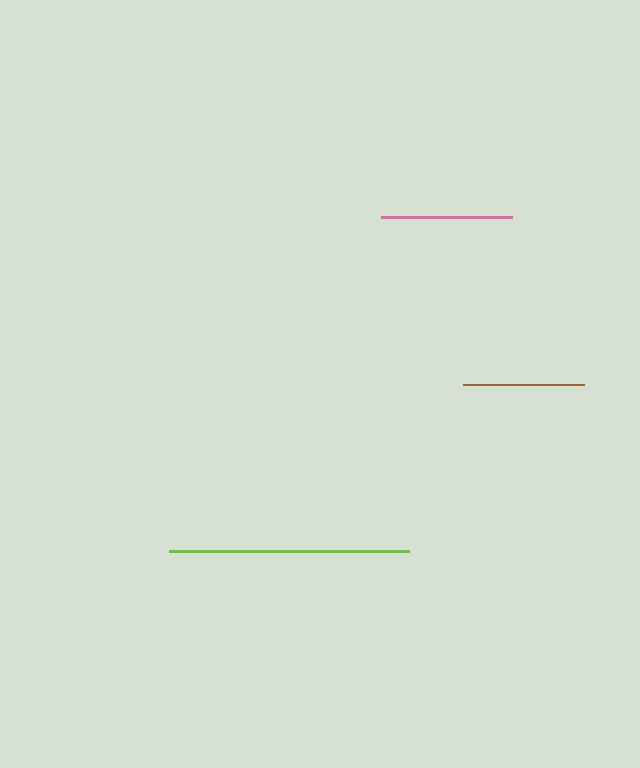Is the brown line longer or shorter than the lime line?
The lime line is longer than the brown line.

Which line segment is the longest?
The lime line is the longest at approximately 240 pixels.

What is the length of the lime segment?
The lime segment is approximately 240 pixels long.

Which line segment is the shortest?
The brown line is the shortest at approximately 121 pixels.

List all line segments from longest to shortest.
From longest to shortest: lime, pink, brown.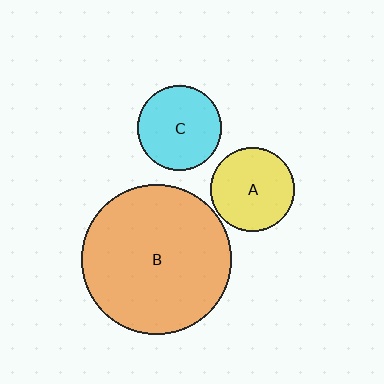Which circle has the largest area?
Circle B (orange).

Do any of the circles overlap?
No, none of the circles overlap.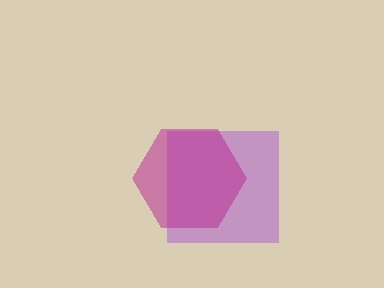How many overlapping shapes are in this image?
There are 2 overlapping shapes in the image.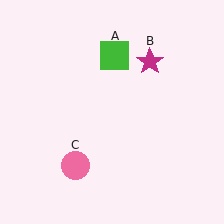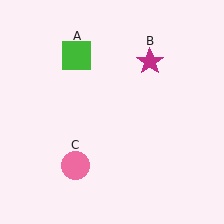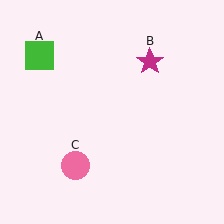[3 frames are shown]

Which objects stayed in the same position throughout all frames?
Magenta star (object B) and pink circle (object C) remained stationary.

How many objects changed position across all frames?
1 object changed position: green square (object A).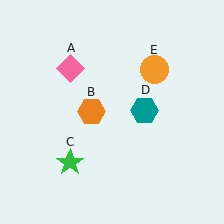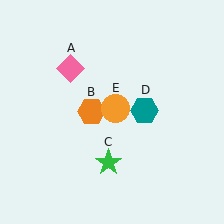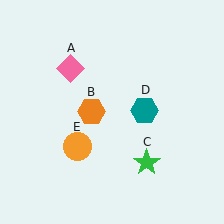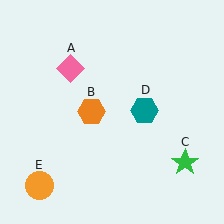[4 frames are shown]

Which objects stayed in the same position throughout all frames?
Pink diamond (object A) and orange hexagon (object B) and teal hexagon (object D) remained stationary.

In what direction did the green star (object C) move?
The green star (object C) moved right.